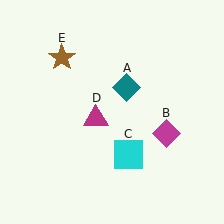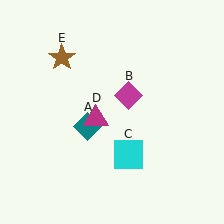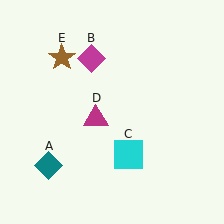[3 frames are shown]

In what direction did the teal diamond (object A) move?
The teal diamond (object A) moved down and to the left.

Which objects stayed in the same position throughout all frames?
Cyan square (object C) and magenta triangle (object D) and brown star (object E) remained stationary.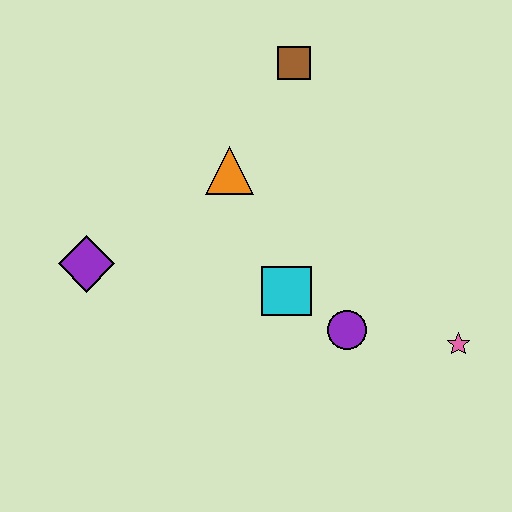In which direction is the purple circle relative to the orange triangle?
The purple circle is below the orange triangle.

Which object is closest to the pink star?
The purple circle is closest to the pink star.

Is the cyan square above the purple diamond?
No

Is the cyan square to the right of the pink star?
No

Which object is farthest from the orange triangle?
The pink star is farthest from the orange triangle.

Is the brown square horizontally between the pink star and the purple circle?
No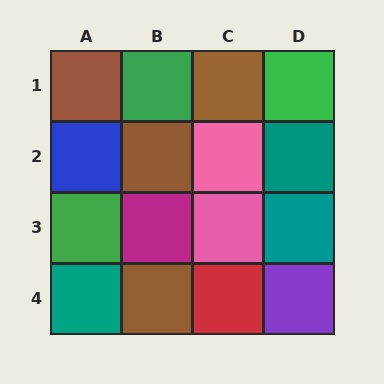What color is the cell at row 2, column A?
Blue.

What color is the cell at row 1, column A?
Brown.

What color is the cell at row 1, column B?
Green.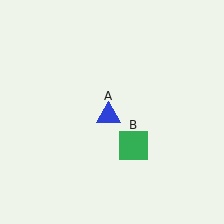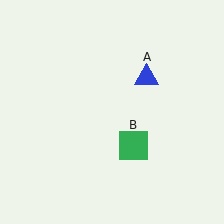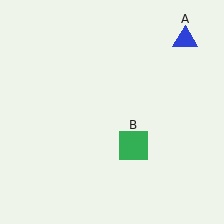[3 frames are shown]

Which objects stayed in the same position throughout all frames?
Green square (object B) remained stationary.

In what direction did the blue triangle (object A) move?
The blue triangle (object A) moved up and to the right.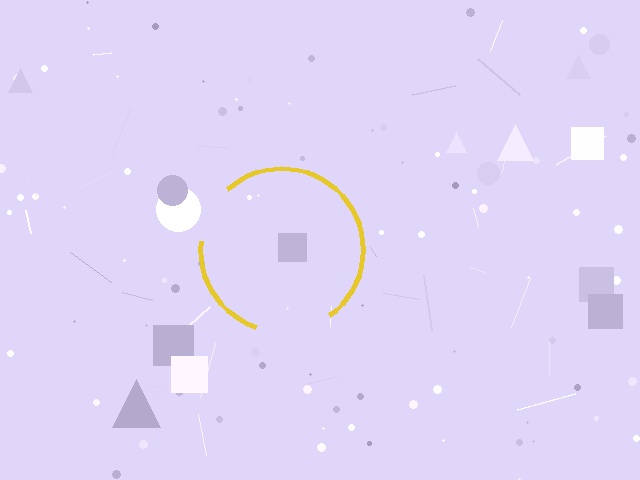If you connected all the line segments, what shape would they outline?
They would outline a circle.